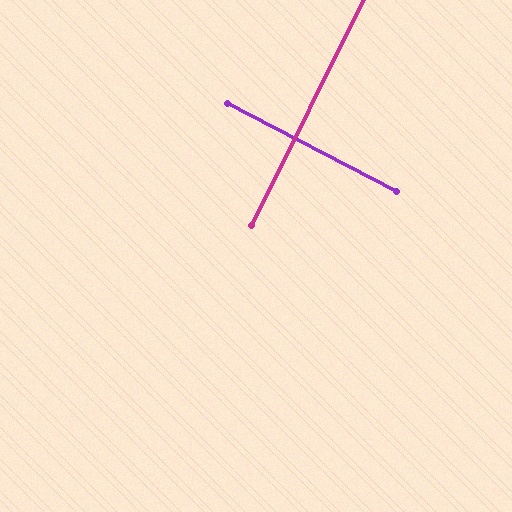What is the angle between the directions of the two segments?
Approximately 89 degrees.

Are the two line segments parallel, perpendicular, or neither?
Perpendicular — they meet at approximately 89°.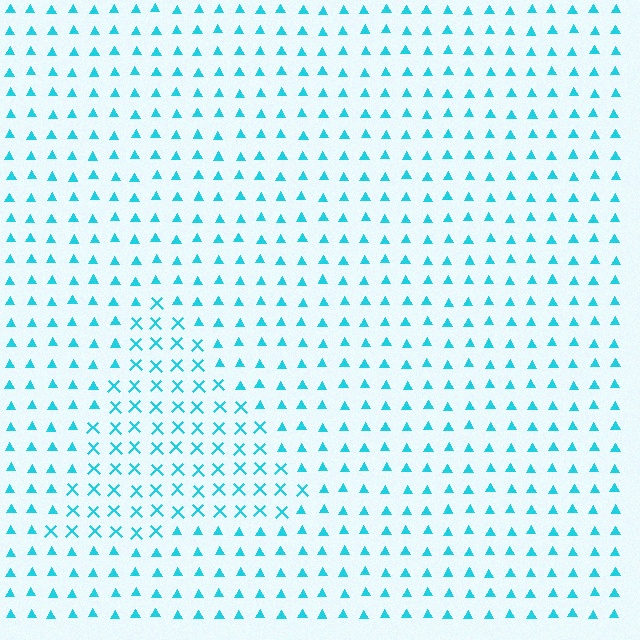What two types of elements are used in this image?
The image uses X marks inside the triangle region and triangles outside it.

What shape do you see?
I see a triangle.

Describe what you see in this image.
The image is filled with small cyan elements arranged in a uniform grid. A triangle-shaped region contains X marks, while the surrounding area contains triangles. The boundary is defined purely by the change in element shape.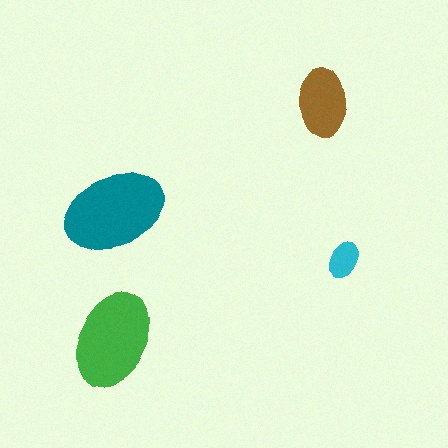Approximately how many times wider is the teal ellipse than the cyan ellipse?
About 2.5 times wider.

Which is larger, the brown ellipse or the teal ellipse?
The teal one.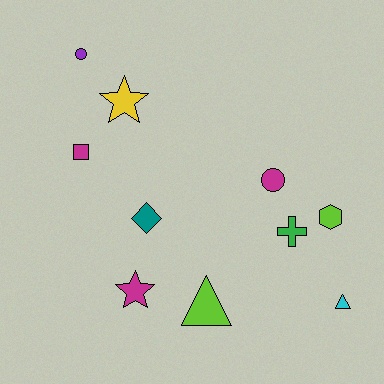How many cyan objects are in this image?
There is 1 cyan object.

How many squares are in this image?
There is 1 square.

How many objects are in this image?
There are 10 objects.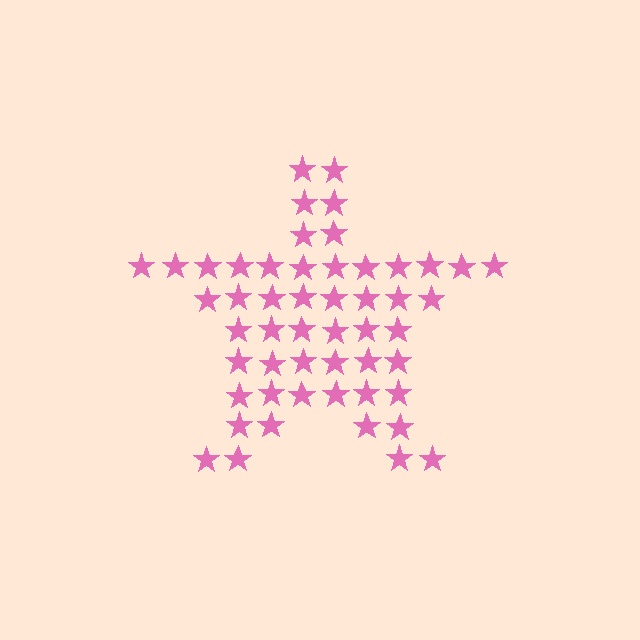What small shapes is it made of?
It is made of small stars.